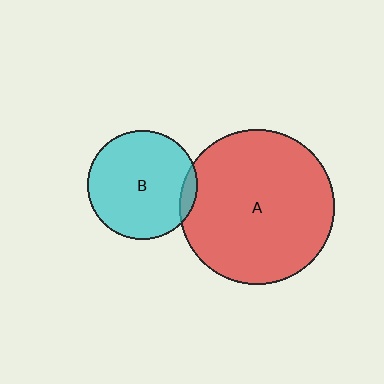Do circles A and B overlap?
Yes.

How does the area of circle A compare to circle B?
Approximately 2.0 times.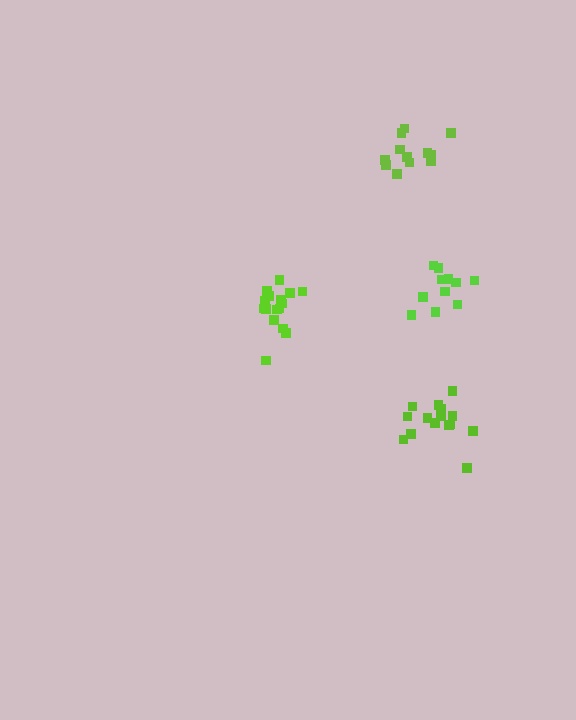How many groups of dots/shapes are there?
There are 4 groups.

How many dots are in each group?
Group 1: 12 dots, Group 2: 16 dots, Group 3: 15 dots, Group 4: 11 dots (54 total).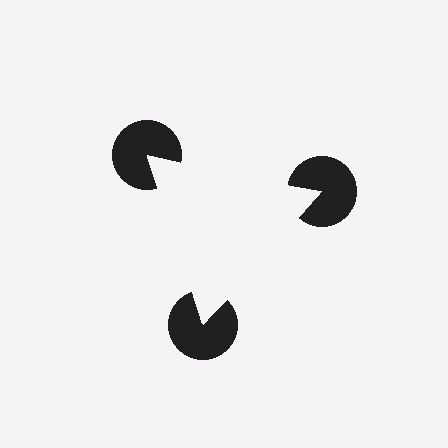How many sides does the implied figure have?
3 sides.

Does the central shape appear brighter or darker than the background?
It typically appears slightly brighter than the background, even though no actual brightness change is drawn.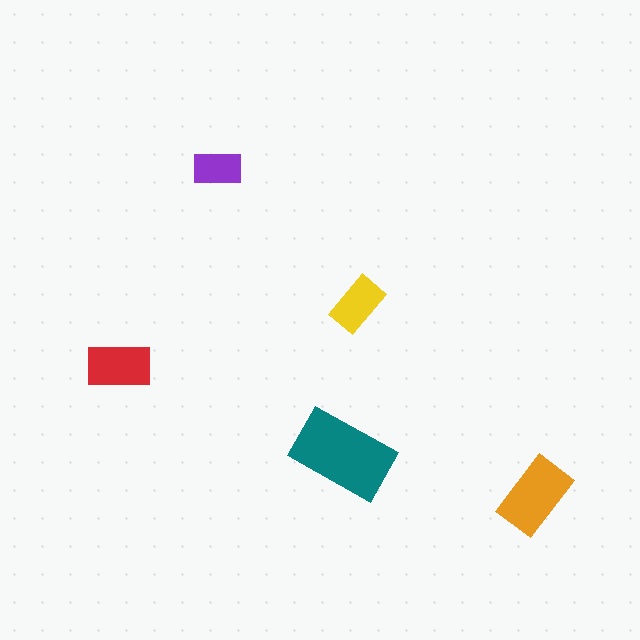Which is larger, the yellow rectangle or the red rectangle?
The red one.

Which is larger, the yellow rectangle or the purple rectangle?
The yellow one.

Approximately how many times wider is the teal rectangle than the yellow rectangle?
About 2 times wider.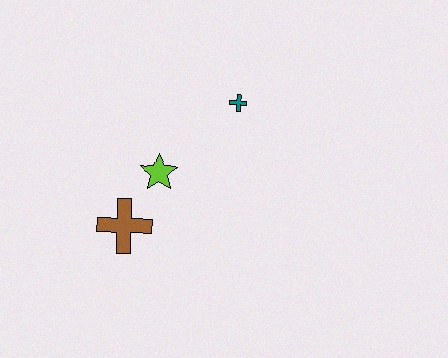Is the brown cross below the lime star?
Yes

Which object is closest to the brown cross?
The lime star is closest to the brown cross.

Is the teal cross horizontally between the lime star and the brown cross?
No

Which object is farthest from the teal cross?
The brown cross is farthest from the teal cross.